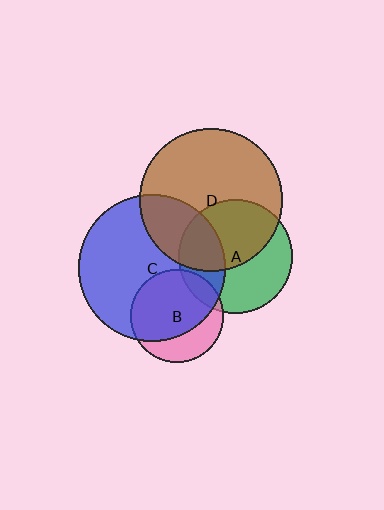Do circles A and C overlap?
Yes.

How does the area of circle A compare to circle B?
Approximately 1.5 times.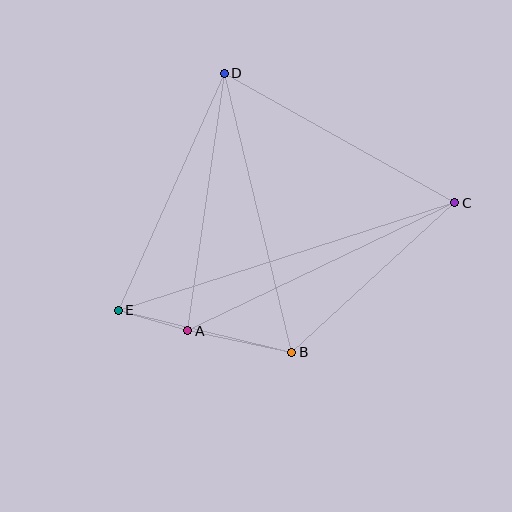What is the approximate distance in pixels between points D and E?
The distance between D and E is approximately 260 pixels.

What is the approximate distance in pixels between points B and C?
The distance between B and C is approximately 221 pixels.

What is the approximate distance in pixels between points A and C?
The distance between A and C is approximately 297 pixels.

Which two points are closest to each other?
Points A and E are closest to each other.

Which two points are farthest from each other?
Points C and E are farthest from each other.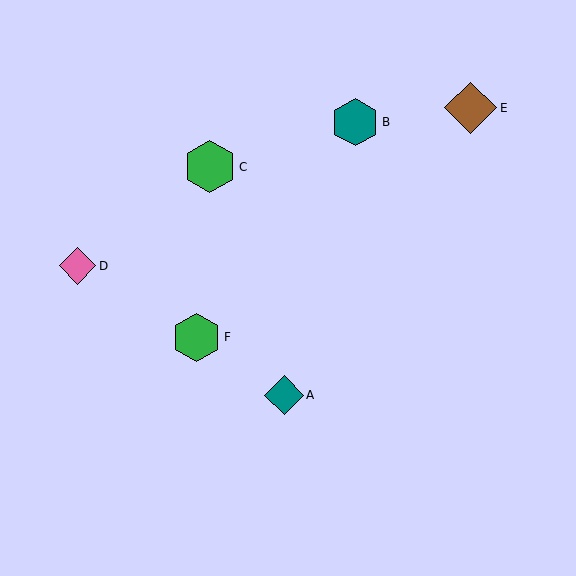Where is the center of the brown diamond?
The center of the brown diamond is at (471, 108).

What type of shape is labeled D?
Shape D is a pink diamond.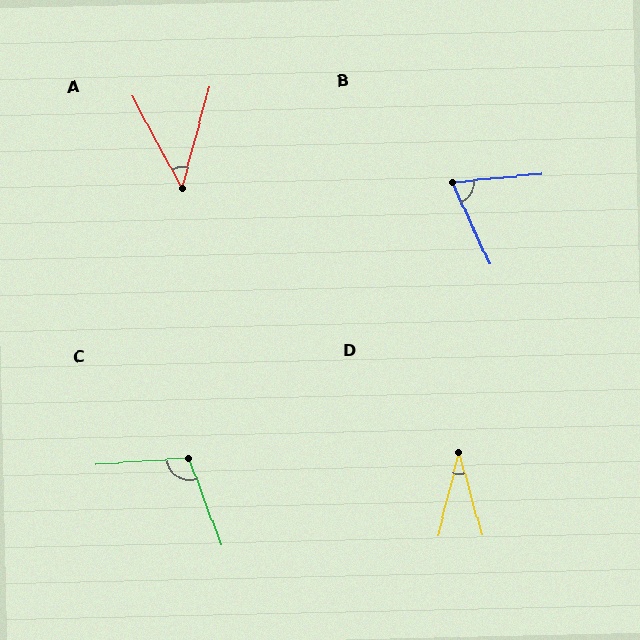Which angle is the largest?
C, at approximately 106 degrees.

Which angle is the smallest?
D, at approximately 30 degrees.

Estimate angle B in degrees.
Approximately 71 degrees.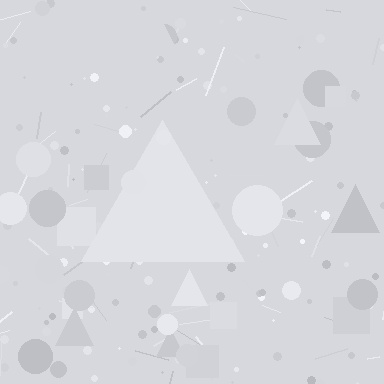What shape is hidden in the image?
A triangle is hidden in the image.